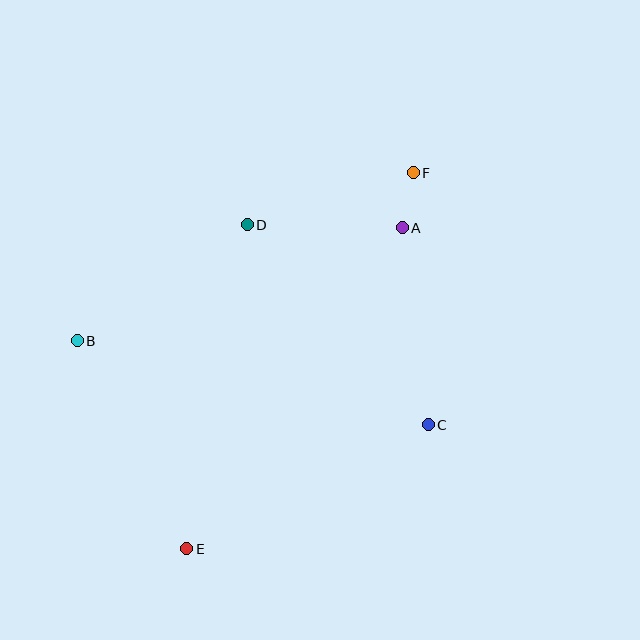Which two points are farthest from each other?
Points E and F are farthest from each other.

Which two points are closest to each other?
Points A and F are closest to each other.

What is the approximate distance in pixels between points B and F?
The distance between B and F is approximately 376 pixels.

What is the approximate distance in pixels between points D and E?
The distance between D and E is approximately 330 pixels.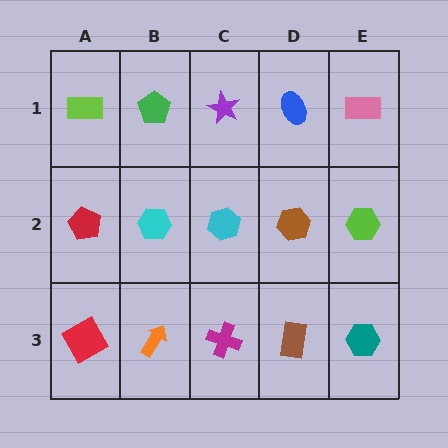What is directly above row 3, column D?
A brown hexagon.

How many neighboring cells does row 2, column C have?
4.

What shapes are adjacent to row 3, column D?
A brown hexagon (row 2, column D), a magenta cross (row 3, column C), a teal hexagon (row 3, column E).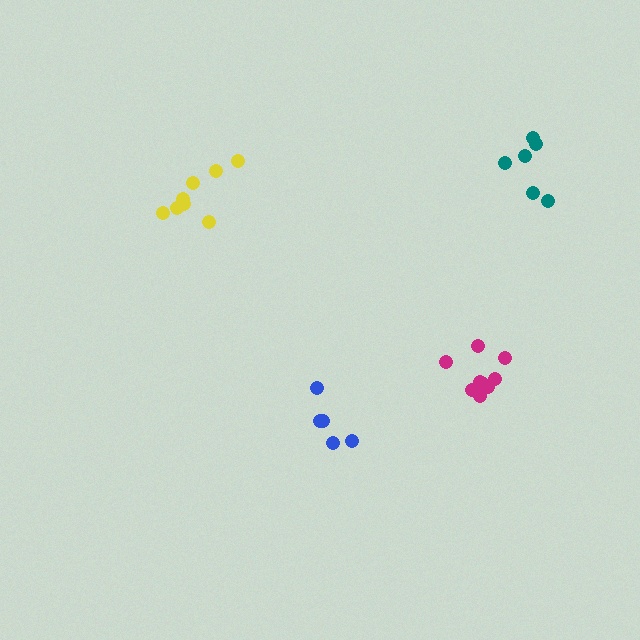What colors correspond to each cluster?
The clusters are colored: yellow, magenta, teal, blue.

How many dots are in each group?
Group 1: 8 dots, Group 2: 9 dots, Group 3: 6 dots, Group 4: 5 dots (28 total).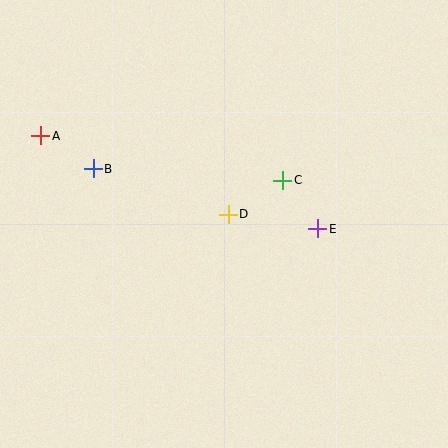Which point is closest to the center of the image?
Point D at (228, 214) is closest to the center.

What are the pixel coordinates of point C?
Point C is at (283, 180).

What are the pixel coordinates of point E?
Point E is at (318, 229).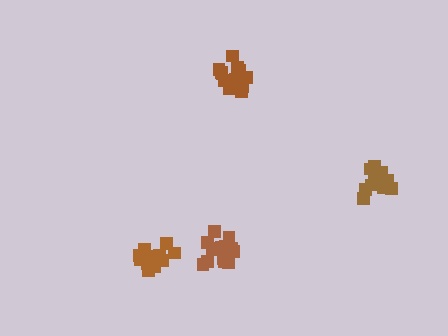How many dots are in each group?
Group 1: 17 dots, Group 2: 14 dots, Group 3: 16 dots, Group 4: 13 dots (60 total).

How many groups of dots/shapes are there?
There are 4 groups.